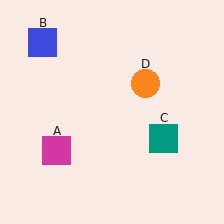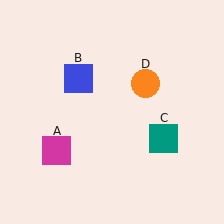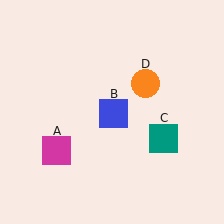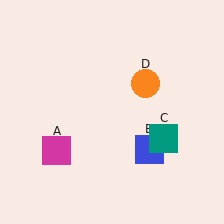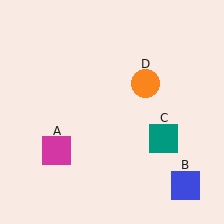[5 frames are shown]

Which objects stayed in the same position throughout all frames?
Magenta square (object A) and teal square (object C) and orange circle (object D) remained stationary.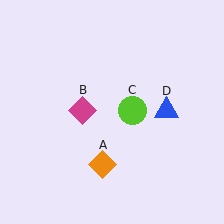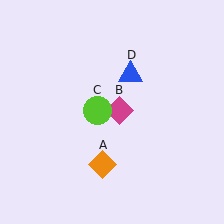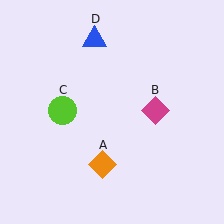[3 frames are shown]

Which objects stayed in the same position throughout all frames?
Orange diamond (object A) remained stationary.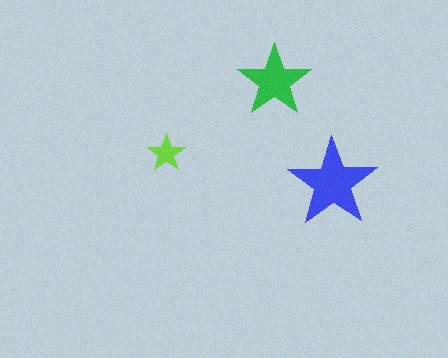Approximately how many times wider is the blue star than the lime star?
About 2.5 times wider.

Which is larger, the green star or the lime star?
The green one.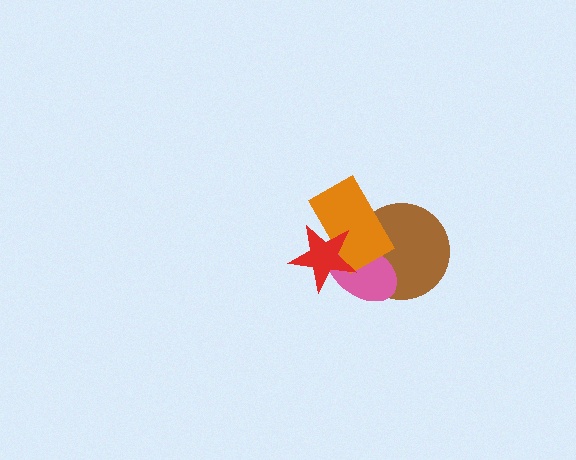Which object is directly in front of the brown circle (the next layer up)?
The pink ellipse is directly in front of the brown circle.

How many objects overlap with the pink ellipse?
3 objects overlap with the pink ellipse.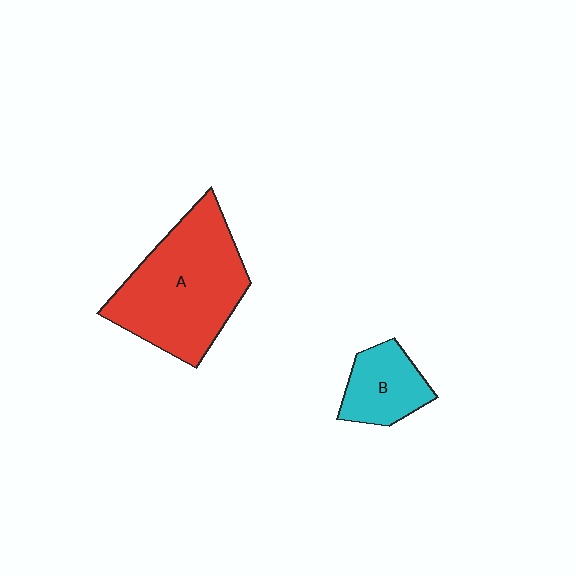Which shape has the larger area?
Shape A (red).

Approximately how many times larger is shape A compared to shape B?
Approximately 2.5 times.